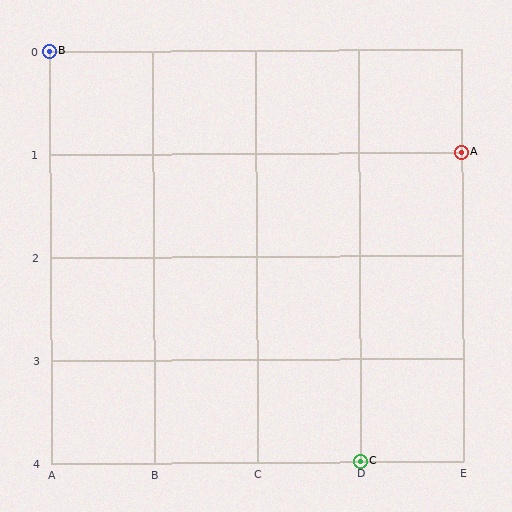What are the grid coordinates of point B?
Point B is at grid coordinates (A, 0).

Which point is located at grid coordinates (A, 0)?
Point B is at (A, 0).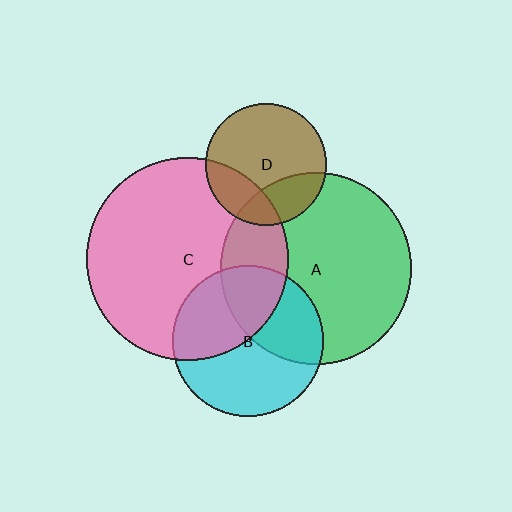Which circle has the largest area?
Circle C (pink).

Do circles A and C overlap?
Yes.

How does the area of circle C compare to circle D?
Approximately 2.8 times.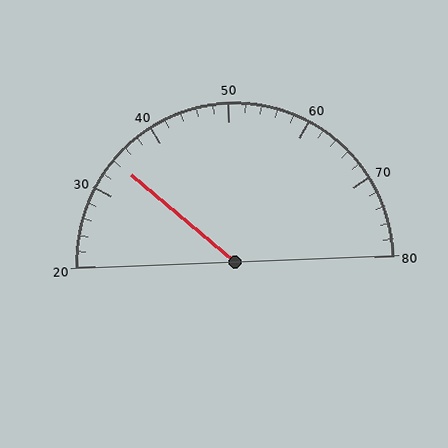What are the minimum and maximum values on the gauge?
The gauge ranges from 20 to 80.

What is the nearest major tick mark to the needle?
The nearest major tick mark is 30.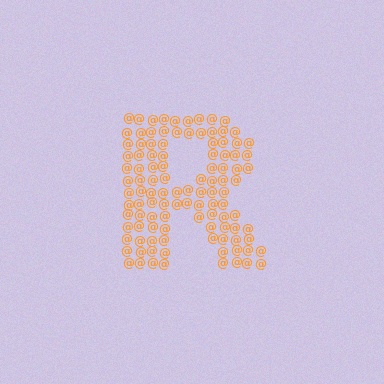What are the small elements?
The small elements are at signs.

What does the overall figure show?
The overall figure shows the letter R.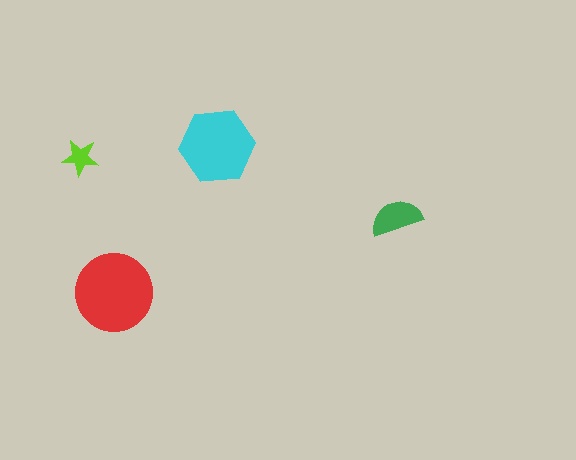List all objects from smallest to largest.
The lime star, the green semicircle, the cyan hexagon, the red circle.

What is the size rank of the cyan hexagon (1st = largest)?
2nd.